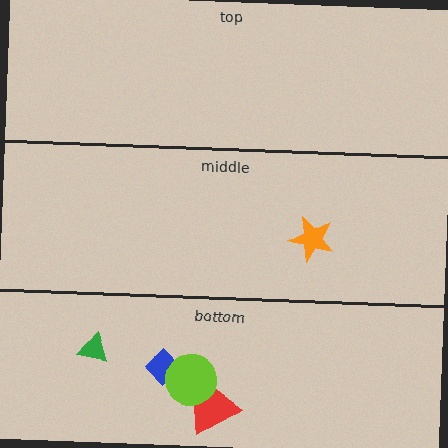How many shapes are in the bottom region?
4.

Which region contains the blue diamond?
The bottom region.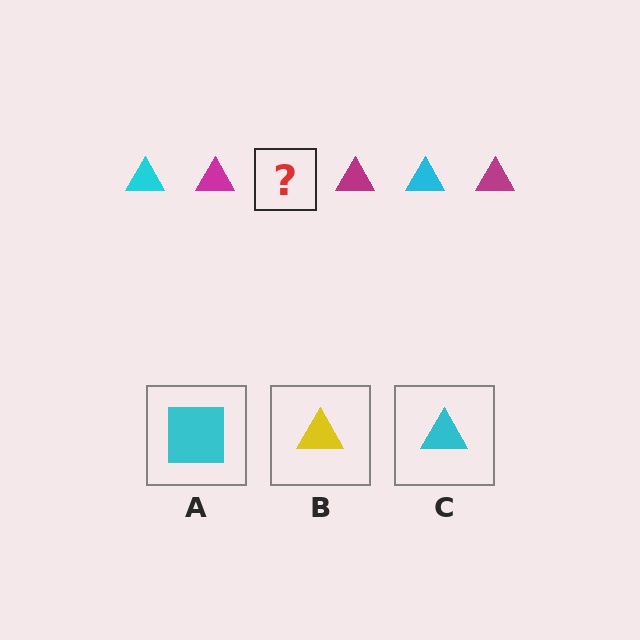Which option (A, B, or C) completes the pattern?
C.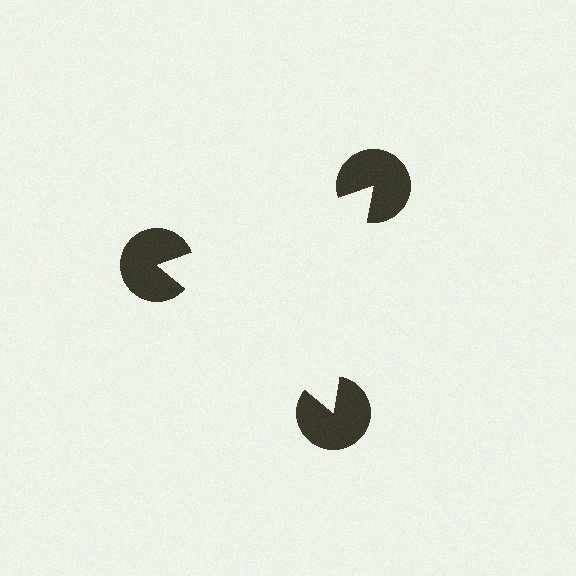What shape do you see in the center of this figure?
An illusory triangle — its edges are inferred from the aligned wedge cuts in the pac-man discs, not physically drawn.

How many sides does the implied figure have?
3 sides.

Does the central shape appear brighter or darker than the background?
It typically appears slightly brighter than the background, even though no actual brightness change is drawn.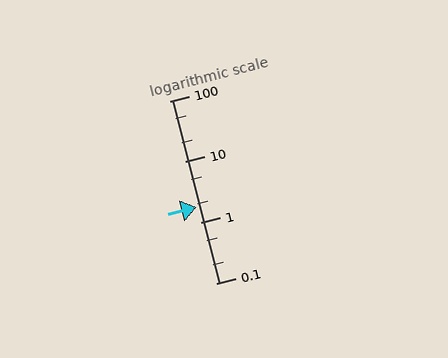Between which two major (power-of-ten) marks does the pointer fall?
The pointer is between 1 and 10.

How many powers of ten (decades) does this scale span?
The scale spans 3 decades, from 0.1 to 100.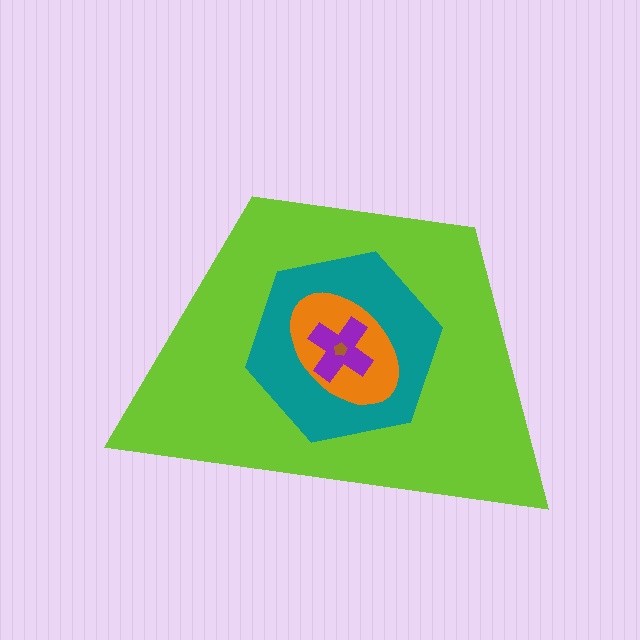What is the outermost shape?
The lime trapezoid.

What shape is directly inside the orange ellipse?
The purple cross.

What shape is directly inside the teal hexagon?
The orange ellipse.